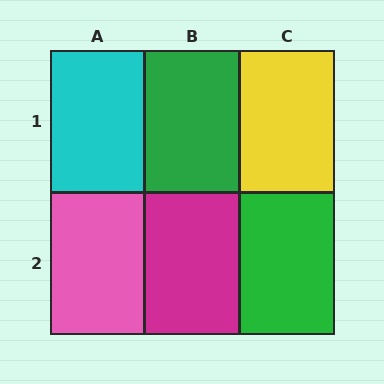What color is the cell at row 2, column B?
Magenta.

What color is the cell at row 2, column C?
Green.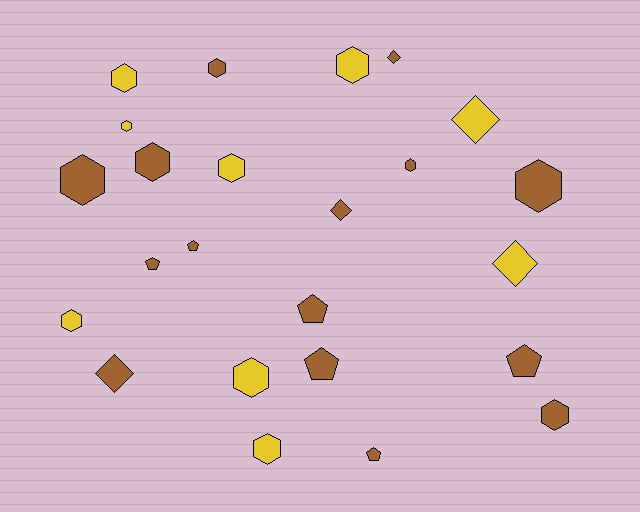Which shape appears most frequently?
Hexagon, with 13 objects.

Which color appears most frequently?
Brown, with 15 objects.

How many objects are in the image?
There are 24 objects.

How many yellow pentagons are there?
There are no yellow pentagons.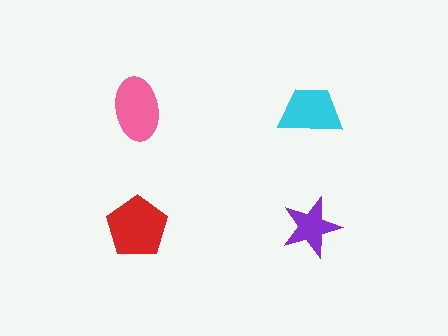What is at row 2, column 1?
A red pentagon.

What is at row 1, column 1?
A pink ellipse.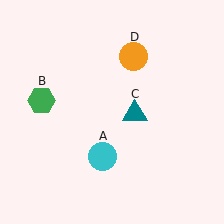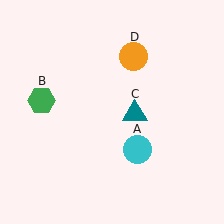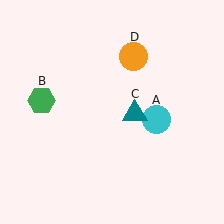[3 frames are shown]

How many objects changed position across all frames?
1 object changed position: cyan circle (object A).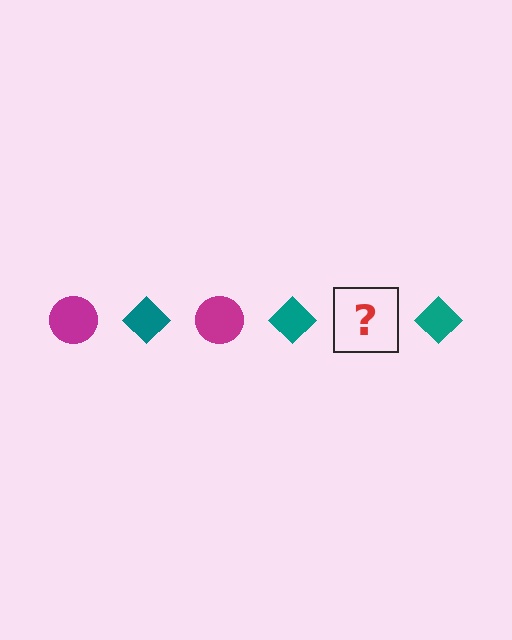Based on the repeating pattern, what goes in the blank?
The blank should be a magenta circle.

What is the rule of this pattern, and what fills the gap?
The rule is that the pattern alternates between magenta circle and teal diamond. The gap should be filled with a magenta circle.